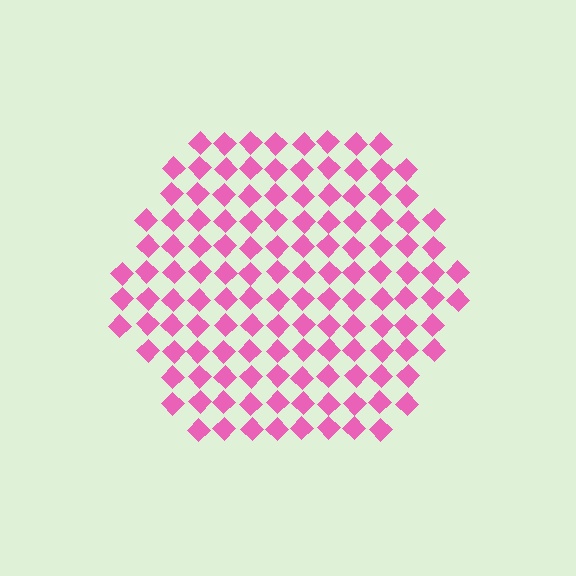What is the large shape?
The large shape is a hexagon.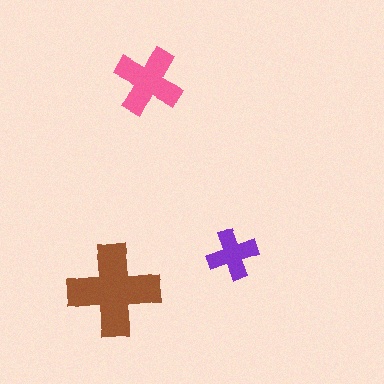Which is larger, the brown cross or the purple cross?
The brown one.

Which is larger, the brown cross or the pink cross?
The brown one.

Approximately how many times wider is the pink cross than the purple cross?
About 1.5 times wider.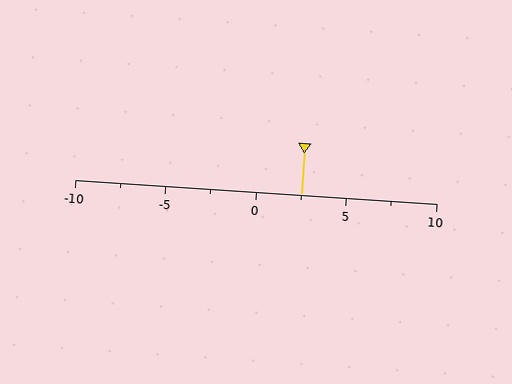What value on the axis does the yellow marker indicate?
The marker indicates approximately 2.5.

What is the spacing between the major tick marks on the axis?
The major ticks are spaced 5 apart.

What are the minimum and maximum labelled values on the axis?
The axis runs from -10 to 10.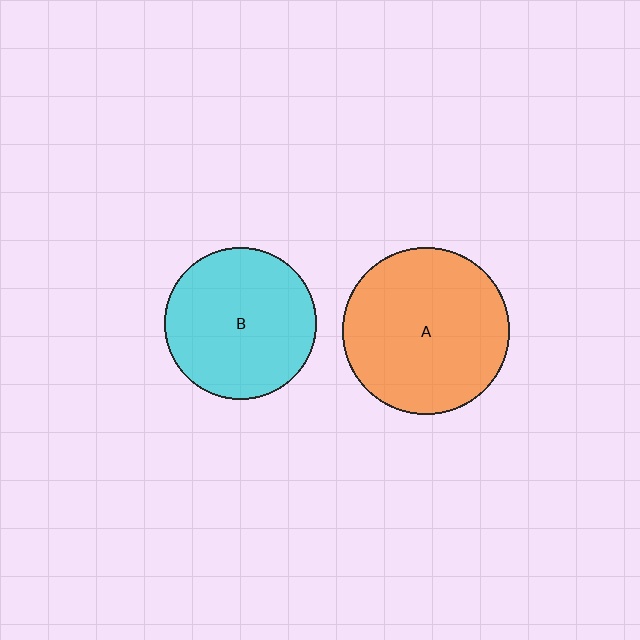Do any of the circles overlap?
No, none of the circles overlap.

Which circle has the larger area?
Circle A (orange).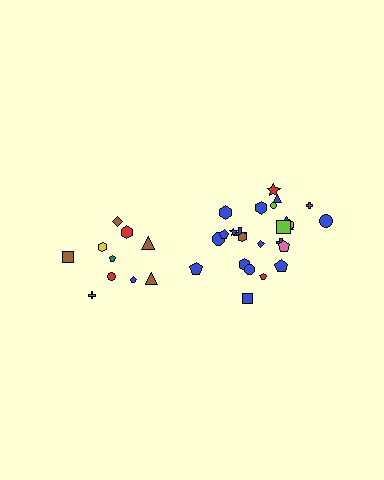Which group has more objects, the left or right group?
The right group.